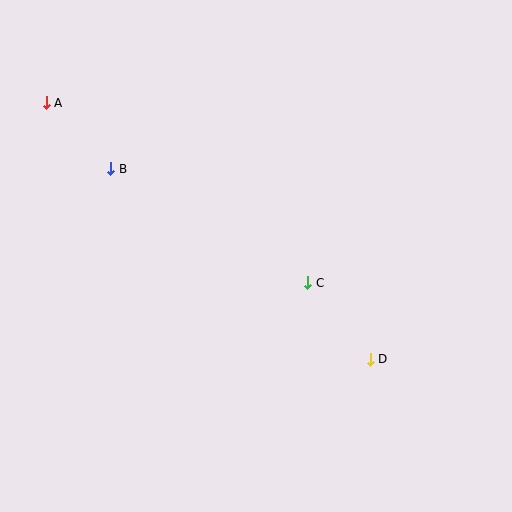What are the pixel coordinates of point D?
Point D is at (370, 359).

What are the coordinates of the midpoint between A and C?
The midpoint between A and C is at (177, 193).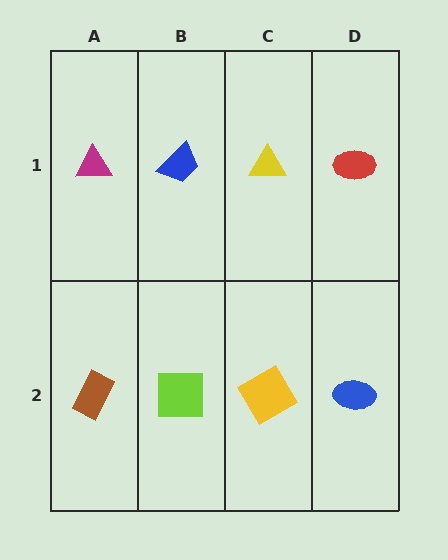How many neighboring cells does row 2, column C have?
3.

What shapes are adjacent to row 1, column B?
A lime square (row 2, column B), a magenta triangle (row 1, column A), a yellow triangle (row 1, column C).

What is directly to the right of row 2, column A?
A lime square.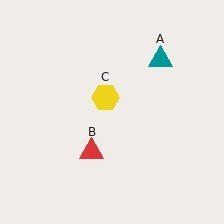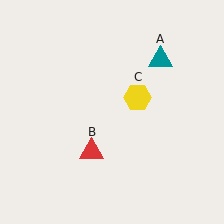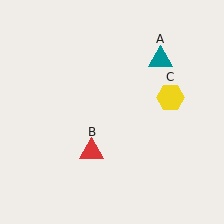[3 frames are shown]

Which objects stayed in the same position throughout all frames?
Teal triangle (object A) and red triangle (object B) remained stationary.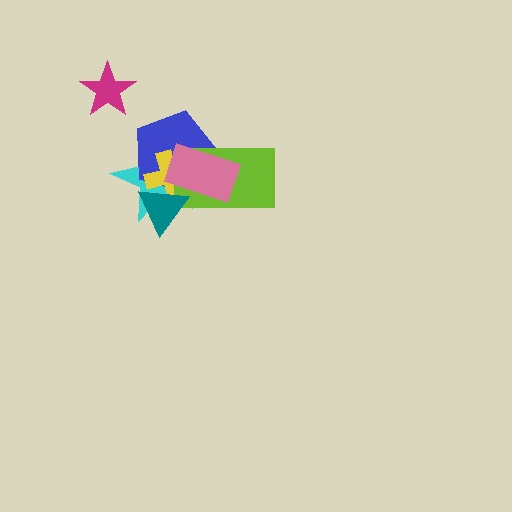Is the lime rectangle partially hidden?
Yes, it is partially covered by another shape.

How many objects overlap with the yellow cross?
5 objects overlap with the yellow cross.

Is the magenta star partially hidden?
No, no other shape covers it.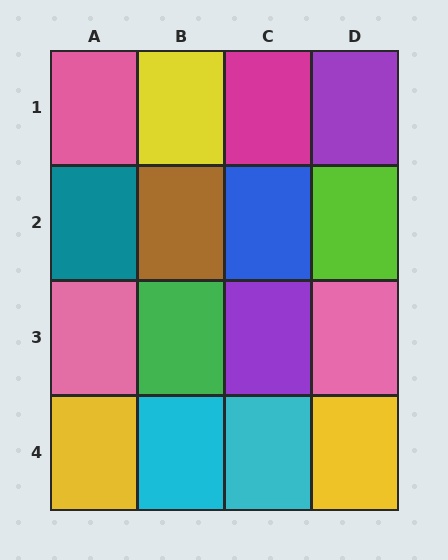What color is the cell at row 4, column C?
Cyan.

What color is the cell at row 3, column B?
Green.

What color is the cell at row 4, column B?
Cyan.